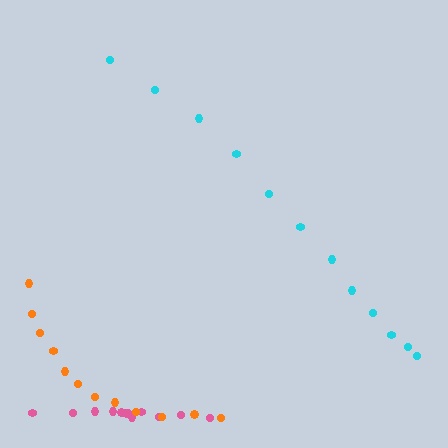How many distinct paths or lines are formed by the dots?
There are 3 distinct paths.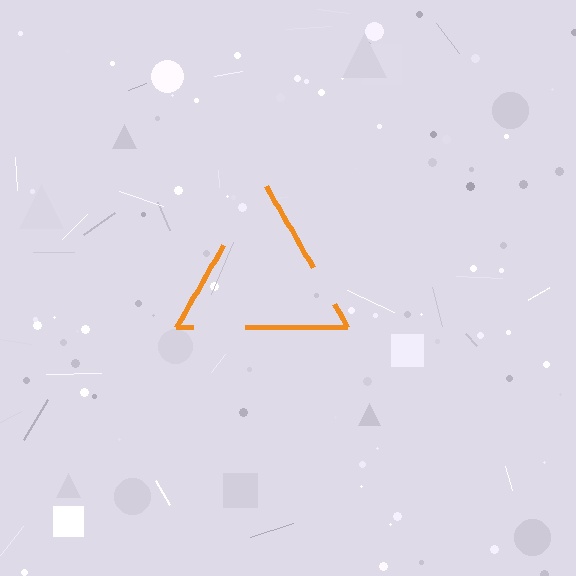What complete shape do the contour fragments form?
The contour fragments form a triangle.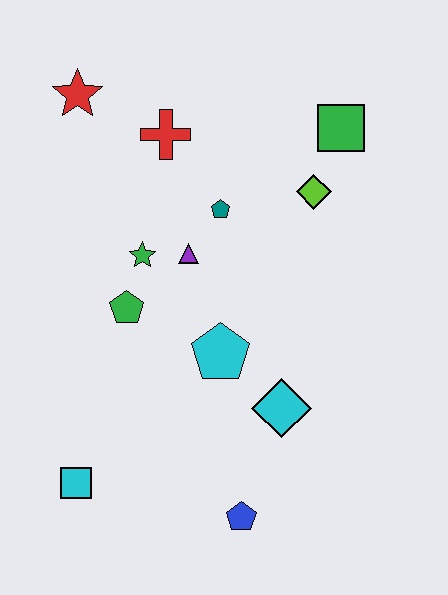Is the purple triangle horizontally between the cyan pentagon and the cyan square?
Yes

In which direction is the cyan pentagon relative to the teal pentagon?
The cyan pentagon is below the teal pentagon.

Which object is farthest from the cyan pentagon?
The red star is farthest from the cyan pentagon.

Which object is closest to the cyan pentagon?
The cyan diamond is closest to the cyan pentagon.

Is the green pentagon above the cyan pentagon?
Yes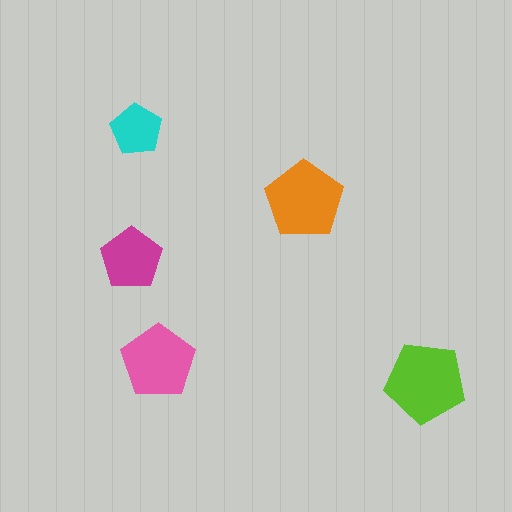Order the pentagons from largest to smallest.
the lime one, the orange one, the pink one, the magenta one, the cyan one.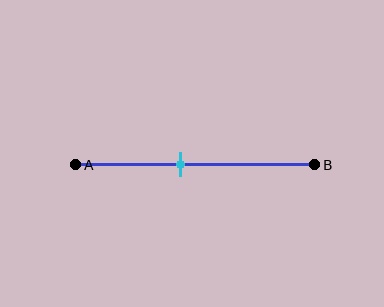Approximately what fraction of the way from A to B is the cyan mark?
The cyan mark is approximately 45% of the way from A to B.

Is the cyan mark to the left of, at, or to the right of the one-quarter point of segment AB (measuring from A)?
The cyan mark is to the right of the one-quarter point of segment AB.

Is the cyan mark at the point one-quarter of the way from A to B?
No, the mark is at about 45% from A, not at the 25% one-quarter point.